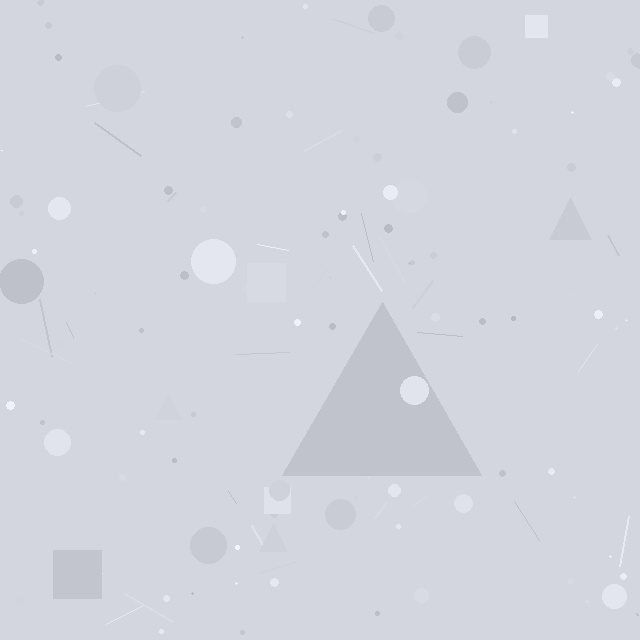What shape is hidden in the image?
A triangle is hidden in the image.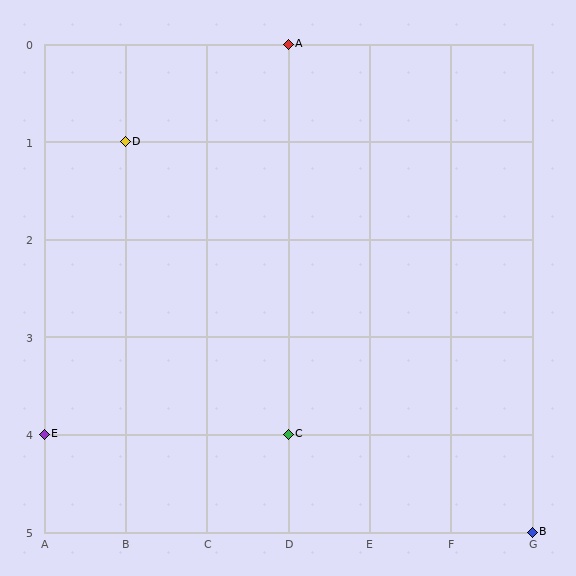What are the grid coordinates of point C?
Point C is at grid coordinates (D, 4).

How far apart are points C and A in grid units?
Points C and A are 4 rows apart.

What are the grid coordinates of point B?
Point B is at grid coordinates (G, 5).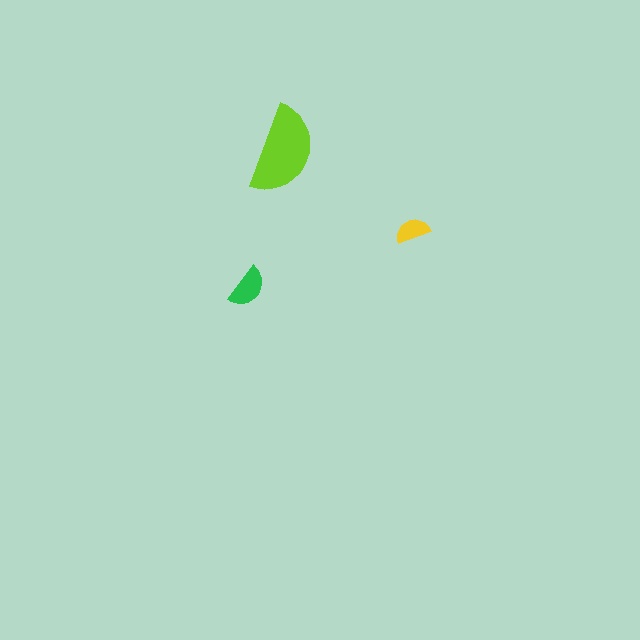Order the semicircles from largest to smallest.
the lime one, the green one, the yellow one.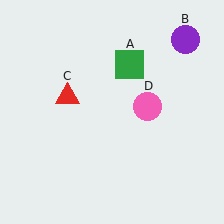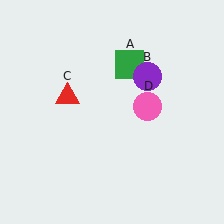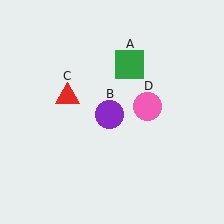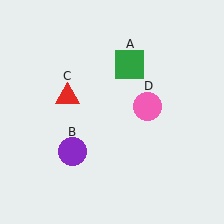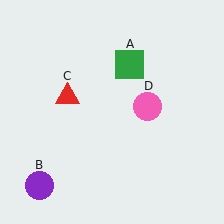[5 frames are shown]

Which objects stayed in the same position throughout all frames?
Green square (object A) and red triangle (object C) and pink circle (object D) remained stationary.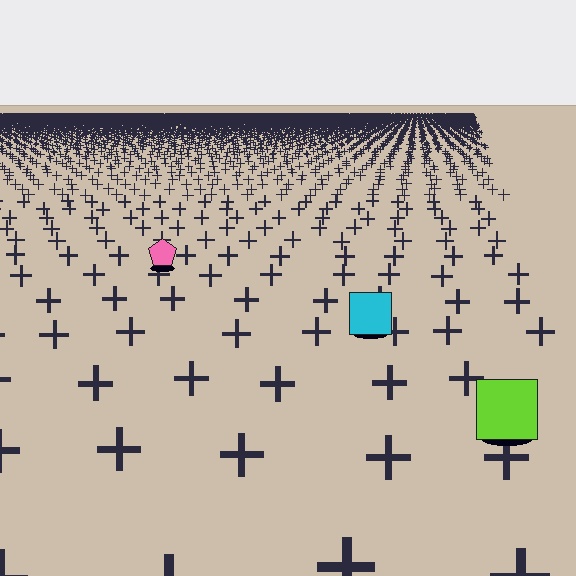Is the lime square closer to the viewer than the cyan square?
Yes. The lime square is closer — you can tell from the texture gradient: the ground texture is coarser near it.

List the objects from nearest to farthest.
From nearest to farthest: the lime square, the cyan square, the pink pentagon.